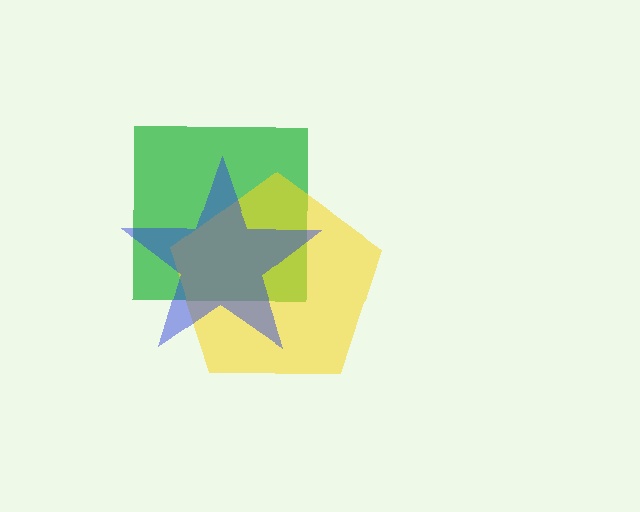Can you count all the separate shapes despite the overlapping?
Yes, there are 3 separate shapes.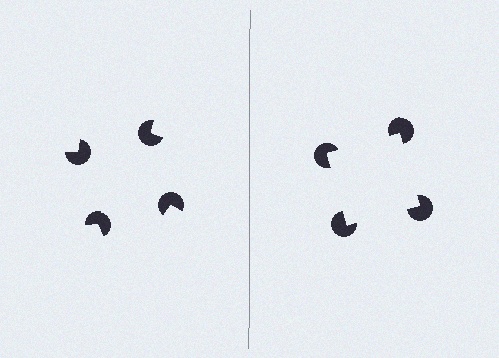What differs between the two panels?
The pac-man discs are positioned identically on both sides; only the wedge orientations differ. On the right they align to a square; on the left they are misaligned.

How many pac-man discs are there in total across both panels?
8 — 4 on each side.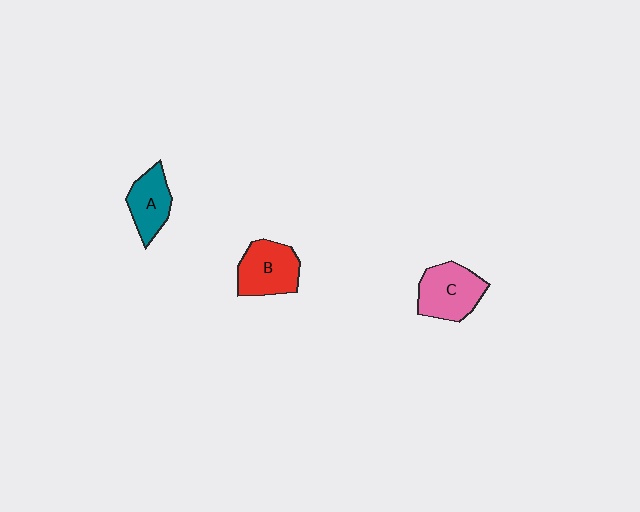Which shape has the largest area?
Shape C (pink).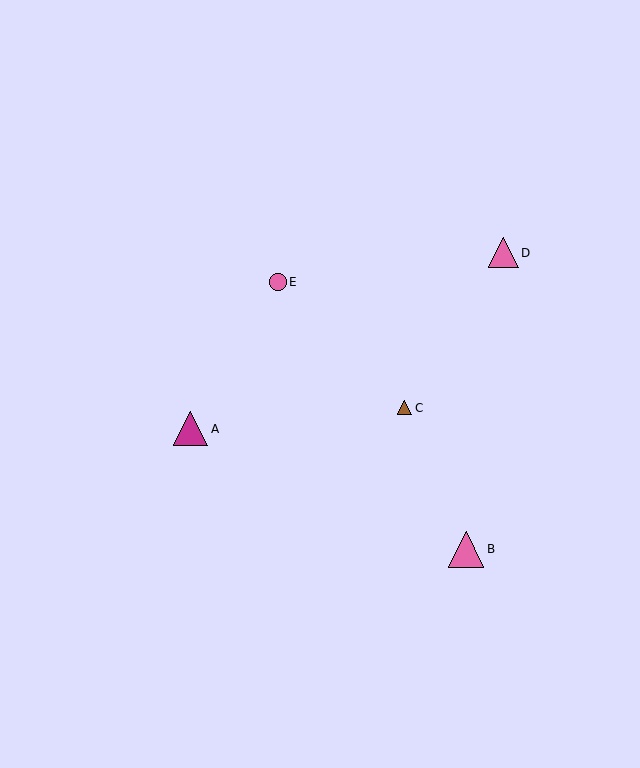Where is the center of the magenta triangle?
The center of the magenta triangle is at (191, 429).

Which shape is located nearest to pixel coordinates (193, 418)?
The magenta triangle (labeled A) at (191, 429) is nearest to that location.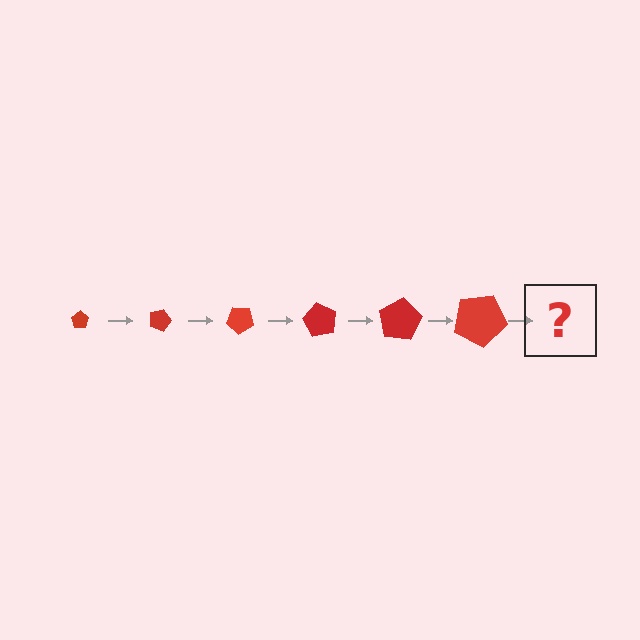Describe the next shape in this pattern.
It should be a pentagon, larger than the previous one and rotated 120 degrees from the start.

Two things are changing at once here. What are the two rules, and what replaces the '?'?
The two rules are that the pentagon grows larger each step and it rotates 20 degrees each step. The '?' should be a pentagon, larger than the previous one and rotated 120 degrees from the start.